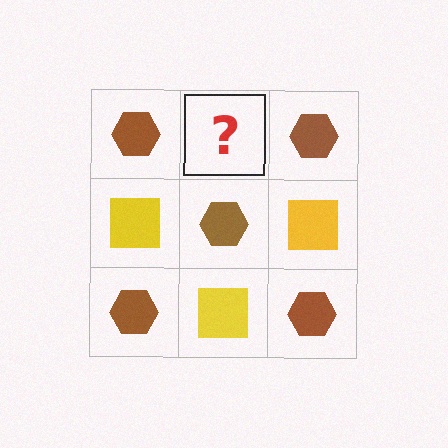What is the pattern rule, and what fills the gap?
The rule is that it alternates brown hexagon and yellow square in a checkerboard pattern. The gap should be filled with a yellow square.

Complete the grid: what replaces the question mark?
The question mark should be replaced with a yellow square.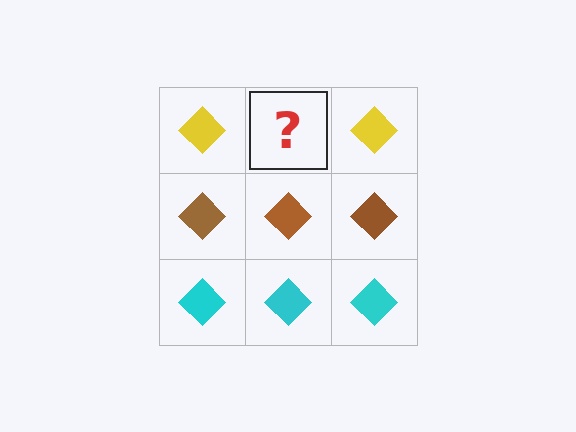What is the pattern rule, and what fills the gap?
The rule is that each row has a consistent color. The gap should be filled with a yellow diamond.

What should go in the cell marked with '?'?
The missing cell should contain a yellow diamond.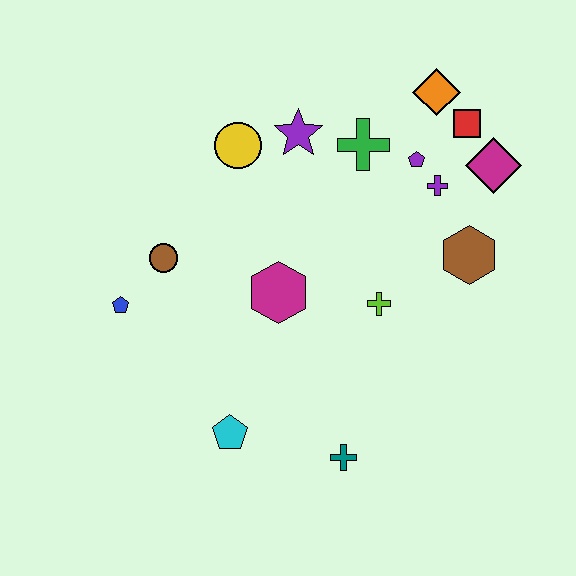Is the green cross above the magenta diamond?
Yes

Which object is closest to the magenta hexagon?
The lime cross is closest to the magenta hexagon.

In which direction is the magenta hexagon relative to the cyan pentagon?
The magenta hexagon is above the cyan pentagon.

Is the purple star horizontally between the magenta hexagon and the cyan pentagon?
No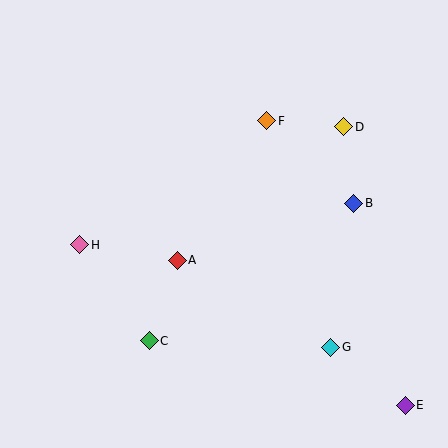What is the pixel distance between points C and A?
The distance between C and A is 85 pixels.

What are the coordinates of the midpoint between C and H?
The midpoint between C and H is at (115, 293).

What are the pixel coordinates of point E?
Point E is at (405, 405).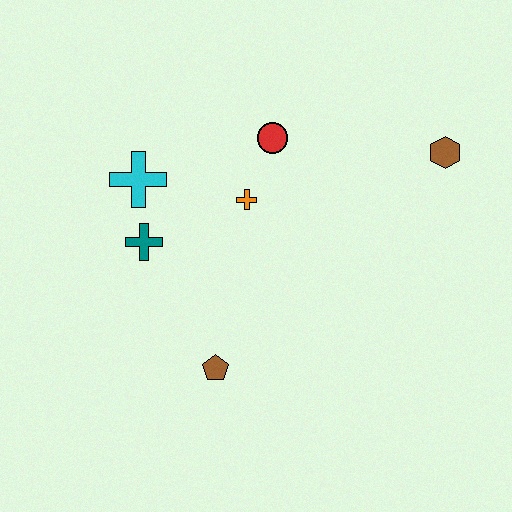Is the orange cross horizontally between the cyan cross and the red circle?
Yes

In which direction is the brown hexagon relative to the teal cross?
The brown hexagon is to the right of the teal cross.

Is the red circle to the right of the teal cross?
Yes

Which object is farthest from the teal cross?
The brown hexagon is farthest from the teal cross.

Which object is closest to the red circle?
The orange cross is closest to the red circle.